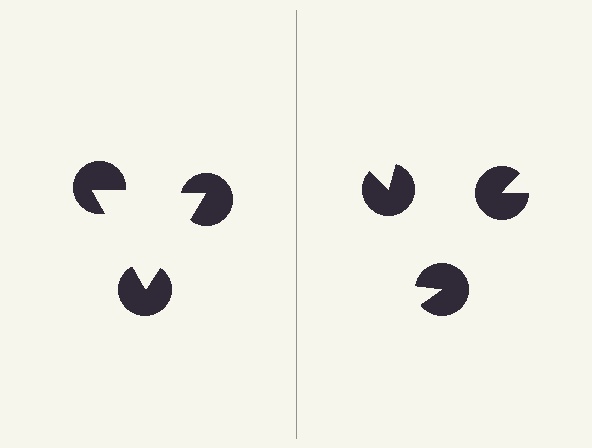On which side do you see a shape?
An illusory triangle appears on the left side. On the right side the wedge cuts are rotated, so no coherent shape forms.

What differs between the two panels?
The pac-man discs are positioned identically on both sides; only the wedge orientations differ. On the left they align to a triangle; on the right they are misaligned.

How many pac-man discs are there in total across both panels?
6 — 3 on each side.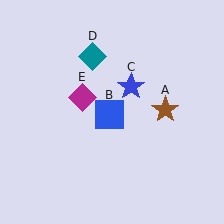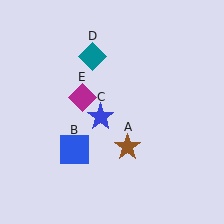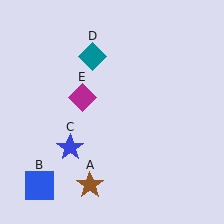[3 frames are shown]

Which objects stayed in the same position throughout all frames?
Teal diamond (object D) and magenta diamond (object E) remained stationary.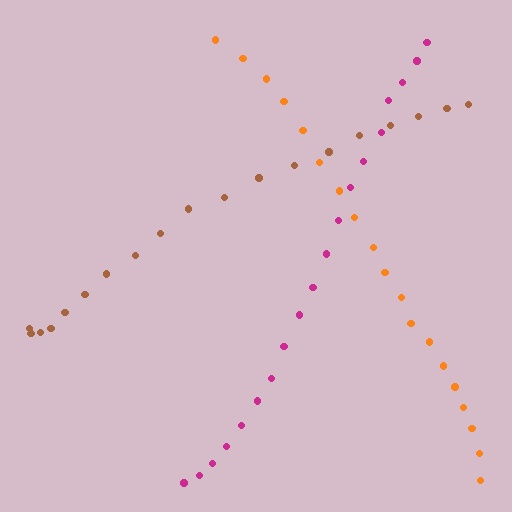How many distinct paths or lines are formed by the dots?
There are 3 distinct paths.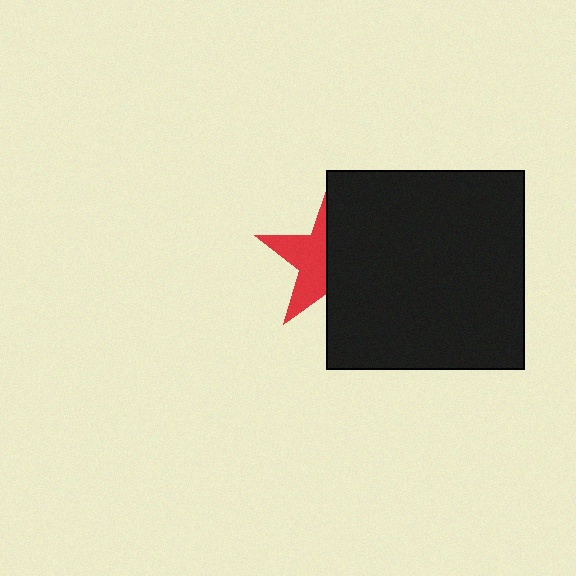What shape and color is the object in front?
The object in front is a black square.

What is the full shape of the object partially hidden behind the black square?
The partially hidden object is a red star.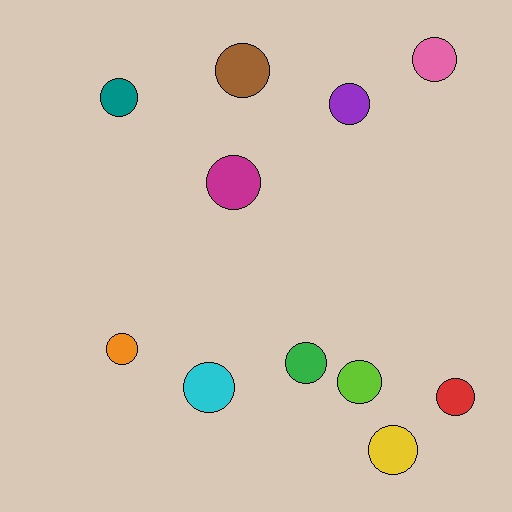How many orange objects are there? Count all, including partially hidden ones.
There is 1 orange object.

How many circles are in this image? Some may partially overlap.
There are 11 circles.